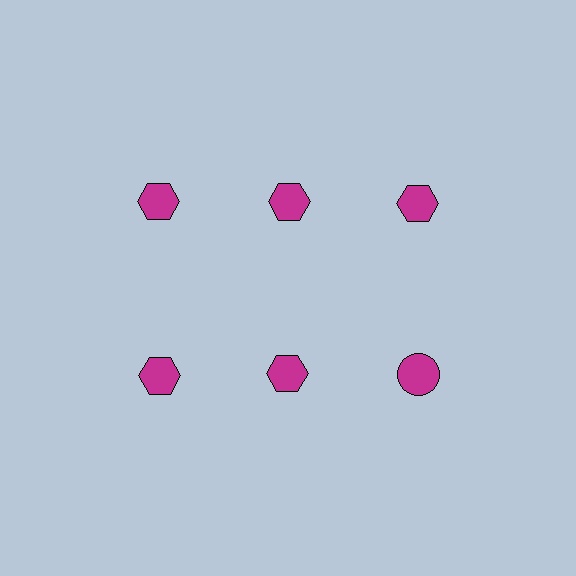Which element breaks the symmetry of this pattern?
The magenta circle in the second row, center column breaks the symmetry. All other shapes are magenta hexagons.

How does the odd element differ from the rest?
It has a different shape: circle instead of hexagon.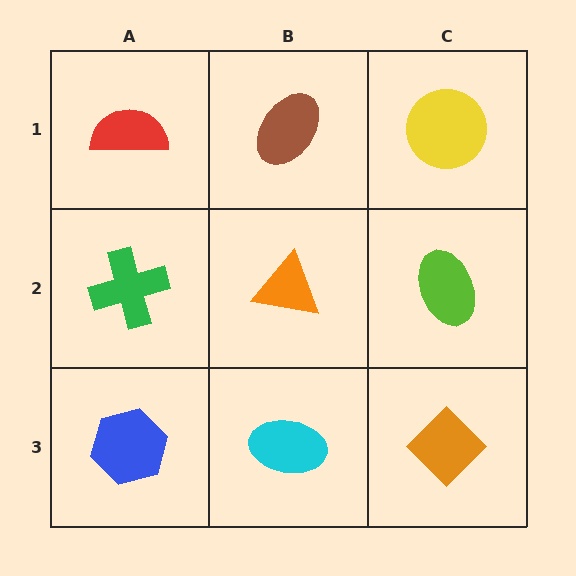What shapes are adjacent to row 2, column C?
A yellow circle (row 1, column C), an orange diamond (row 3, column C), an orange triangle (row 2, column B).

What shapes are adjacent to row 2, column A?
A red semicircle (row 1, column A), a blue hexagon (row 3, column A), an orange triangle (row 2, column B).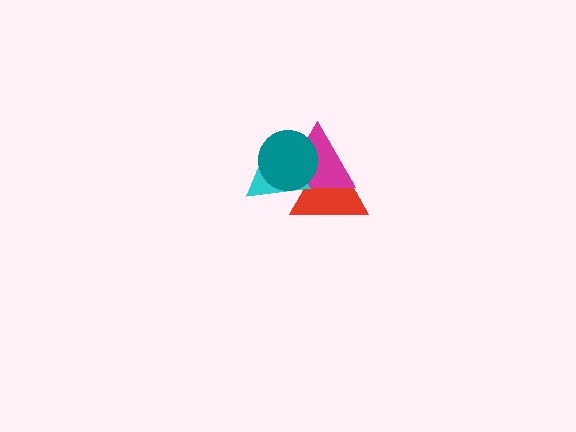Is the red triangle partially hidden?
Yes, it is partially covered by another shape.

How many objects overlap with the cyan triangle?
3 objects overlap with the cyan triangle.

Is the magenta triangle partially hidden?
Yes, it is partially covered by another shape.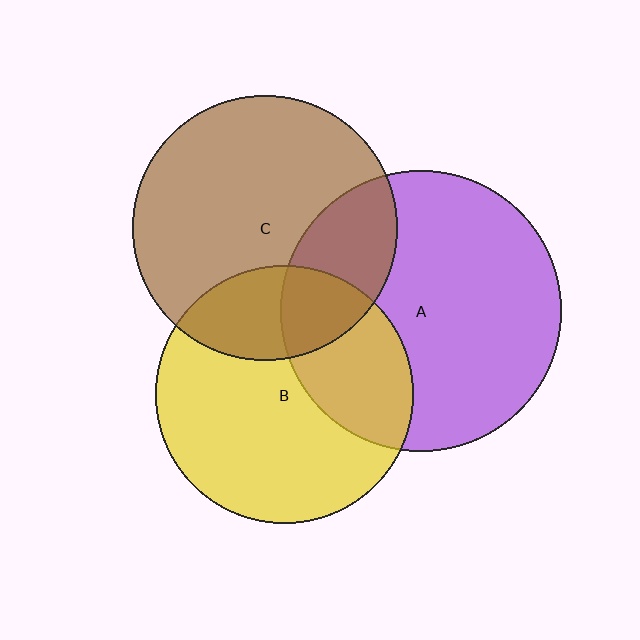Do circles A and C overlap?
Yes.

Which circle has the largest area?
Circle A (purple).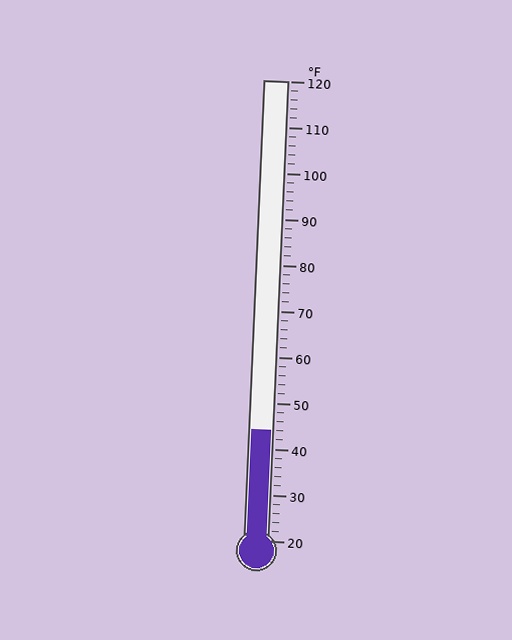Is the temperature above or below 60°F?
The temperature is below 60°F.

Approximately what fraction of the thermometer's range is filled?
The thermometer is filled to approximately 25% of its range.